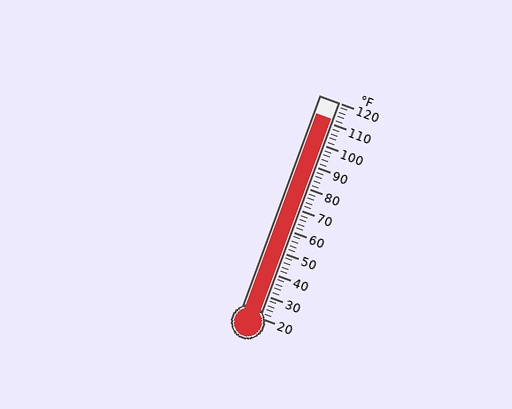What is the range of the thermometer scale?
The thermometer scale ranges from 20°F to 120°F.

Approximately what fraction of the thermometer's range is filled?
The thermometer is filled to approximately 90% of its range.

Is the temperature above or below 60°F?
The temperature is above 60°F.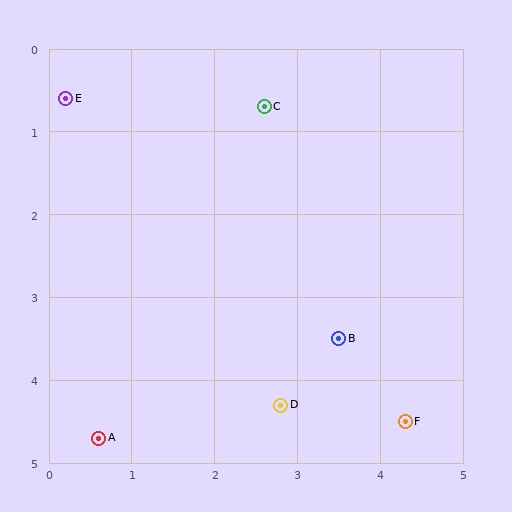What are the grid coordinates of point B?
Point B is at approximately (3.5, 3.5).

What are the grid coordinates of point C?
Point C is at approximately (2.6, 0.7).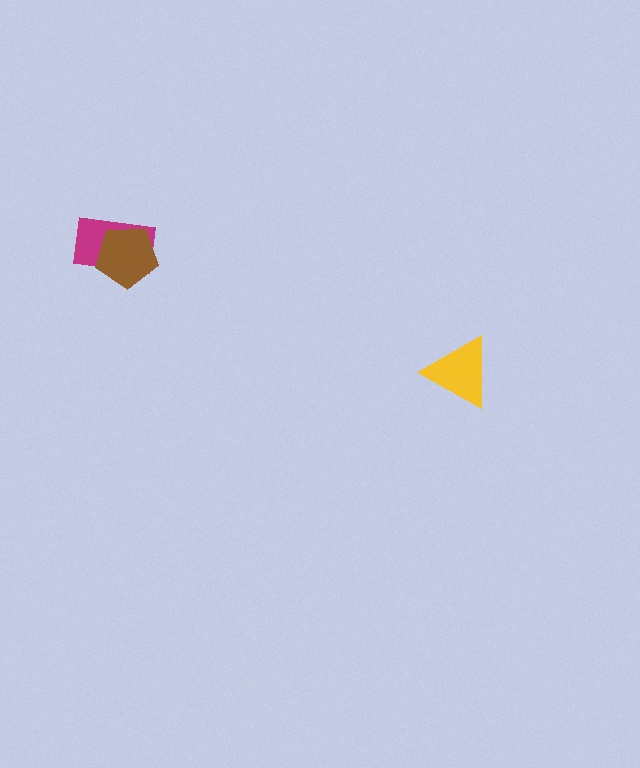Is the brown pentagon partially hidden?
No, no other shape covers it.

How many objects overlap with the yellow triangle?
0 objects overlap with the yellow triangle.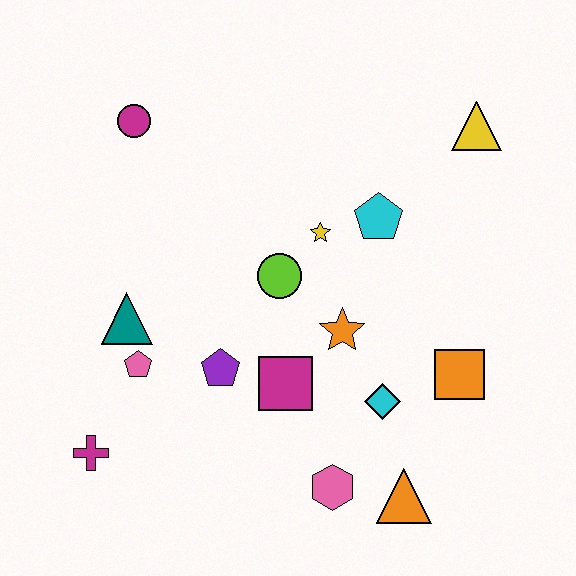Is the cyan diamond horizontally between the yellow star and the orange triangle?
Yes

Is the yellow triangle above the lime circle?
Yes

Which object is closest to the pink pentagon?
The teal triangle is closest to the pink pentagon.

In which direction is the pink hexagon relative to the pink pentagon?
The pink hexagon is to the right of the pink pentagon.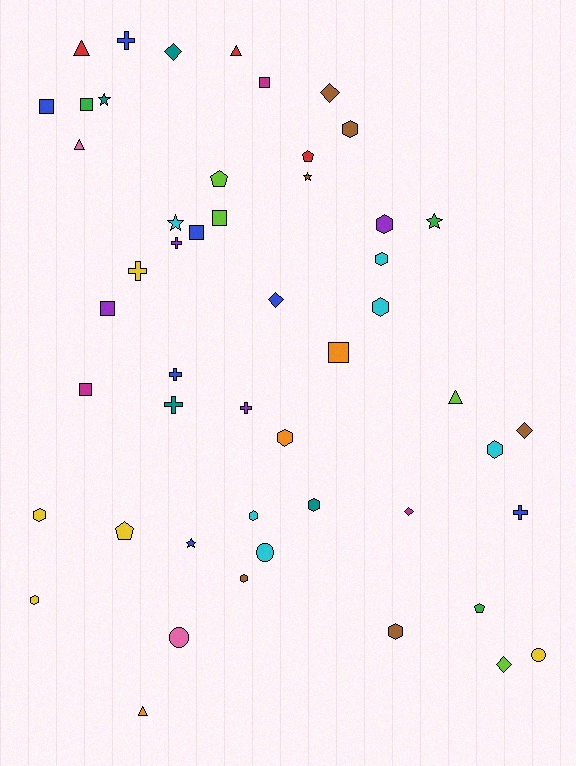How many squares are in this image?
There are 8 squares.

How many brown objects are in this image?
There are 6 brown objects.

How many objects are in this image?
There are 50 objects.